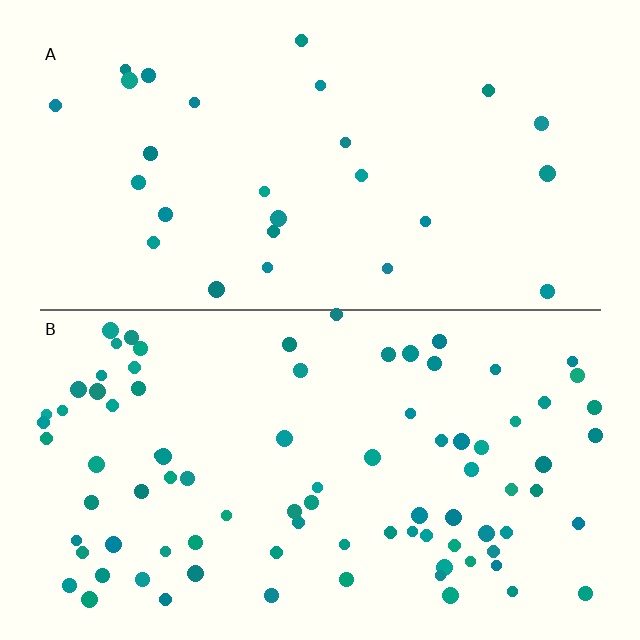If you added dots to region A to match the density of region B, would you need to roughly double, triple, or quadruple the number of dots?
Approximately triple.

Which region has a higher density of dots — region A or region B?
B (the bottom).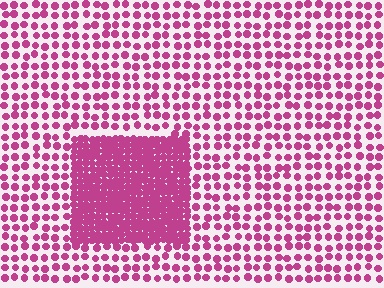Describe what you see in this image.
The image contains small magenta elements arranged at two different densities. A rectangle-shaped region is visible where the elements are more densely packed than the surrounding area.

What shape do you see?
I see a rectangle.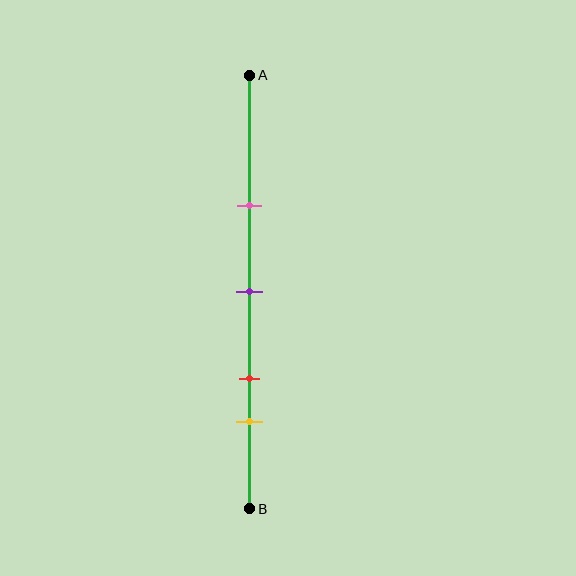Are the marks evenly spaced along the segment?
No, the marks are not evenly spaced.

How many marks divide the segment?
There are 4 marks dividing the segment.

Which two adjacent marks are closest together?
The red and yellow marks are the closest adjacent pair.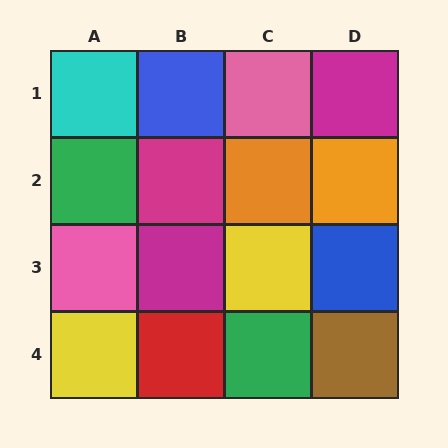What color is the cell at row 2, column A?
Green.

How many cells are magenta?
3 cells are magenta.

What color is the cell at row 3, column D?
Blue.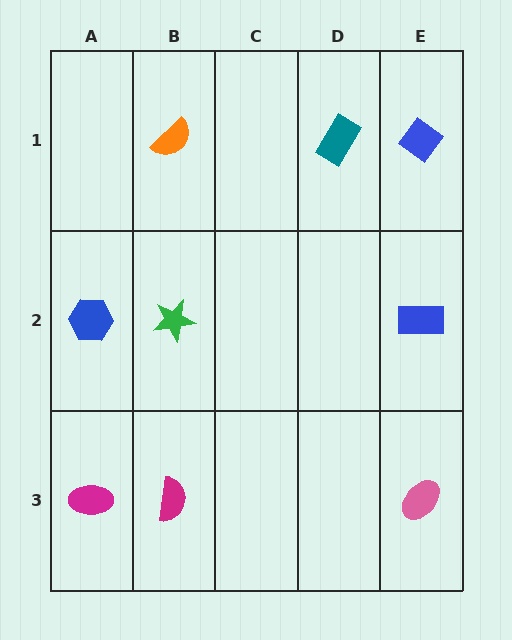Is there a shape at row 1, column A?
No, that cell is empty.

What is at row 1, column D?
A teal rectangle.